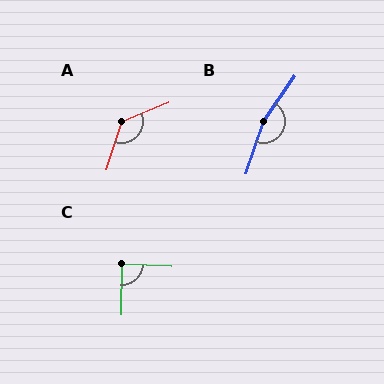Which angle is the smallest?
C, at approximately 88 degrees.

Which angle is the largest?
B, at approximately 164 degrees.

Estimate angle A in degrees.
Approximately 130 degrees.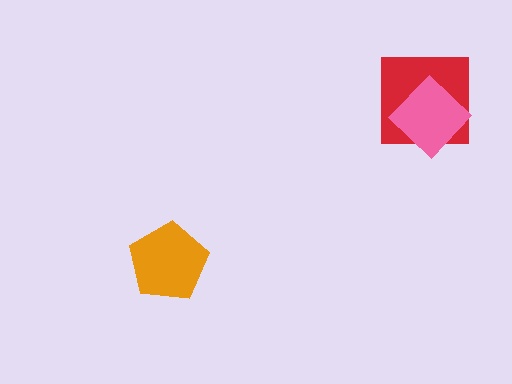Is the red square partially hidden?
Yes, it is partially covered by another shape.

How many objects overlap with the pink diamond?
1 object overlaps with the pink diamond.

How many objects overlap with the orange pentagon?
0 objects overlap with the orange pentagon.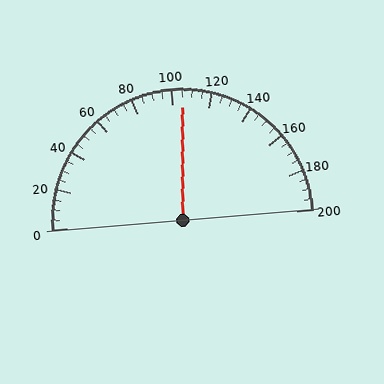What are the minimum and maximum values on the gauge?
The gauge ranges from 0 to 200.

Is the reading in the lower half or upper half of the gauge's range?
The reading is in the upper half of the range (0 to 200).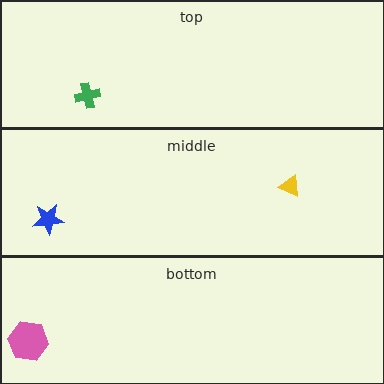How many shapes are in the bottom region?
1.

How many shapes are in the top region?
1.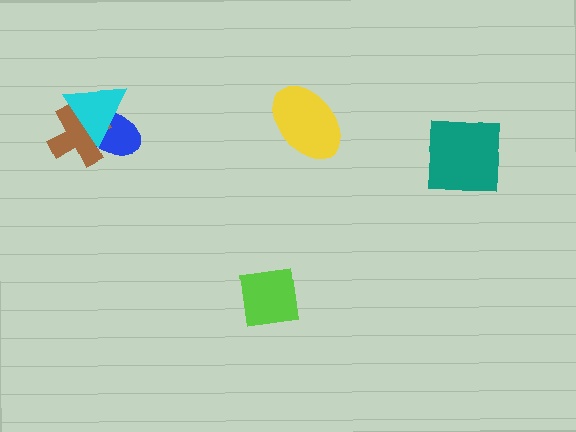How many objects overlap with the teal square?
0 objects overlap with the teal square.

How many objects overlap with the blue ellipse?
2 objects overlap with the blue ellipse.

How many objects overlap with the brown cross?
2 objects overlap with the brown cross.